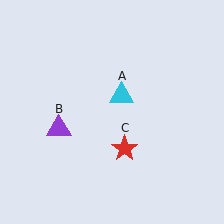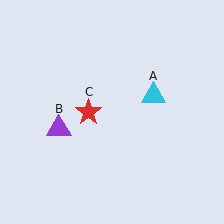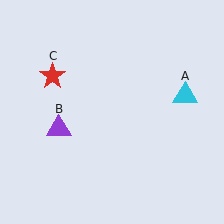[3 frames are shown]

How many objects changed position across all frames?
2 objects changed position: cyan triangle (object A), red star (object C).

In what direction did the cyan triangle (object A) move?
The cyan triangle (object A) moved right.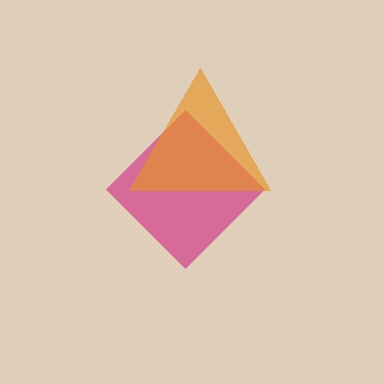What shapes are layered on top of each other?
The layered shapes are: a magenta diamond, an orange triangle.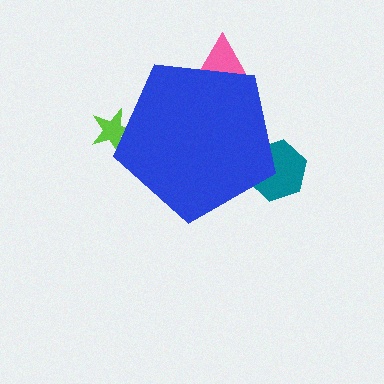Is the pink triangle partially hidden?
Yes, the pink triangle is partially hidden behind the blue pentagon.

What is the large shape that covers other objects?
A blue pentagon.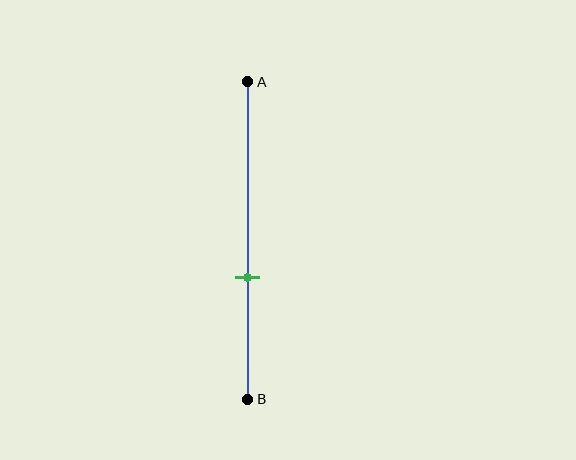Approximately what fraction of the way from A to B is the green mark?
The green mark is approximately 60% of the way from A to B.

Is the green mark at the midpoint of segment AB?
No, the mark is at about 60% from A, not at the 50% midpoint.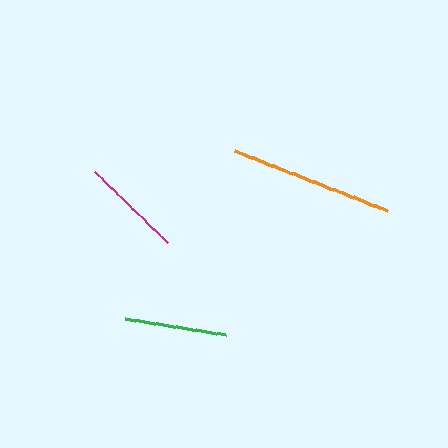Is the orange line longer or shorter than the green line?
The orange line is longer than the green line.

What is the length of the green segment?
The green segment is approximately 101 pixels long.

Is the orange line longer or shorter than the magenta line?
The orange line is longer than the magenta line.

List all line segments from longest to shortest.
From longest to shortest: orange, green, magenta.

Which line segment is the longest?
The orange line is the longest at approximately 164 pixels.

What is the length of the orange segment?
The orange segment is approximately 164 pixels long.